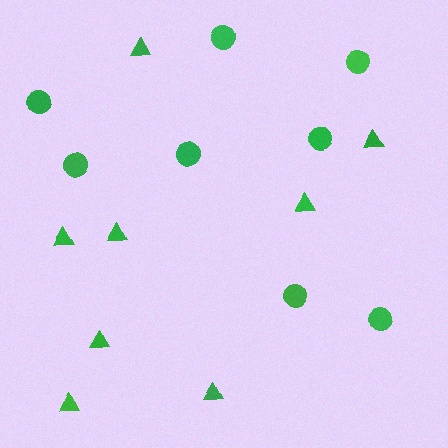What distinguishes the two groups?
There are 2 groups: one group of triangles (8) and one group of circles (8).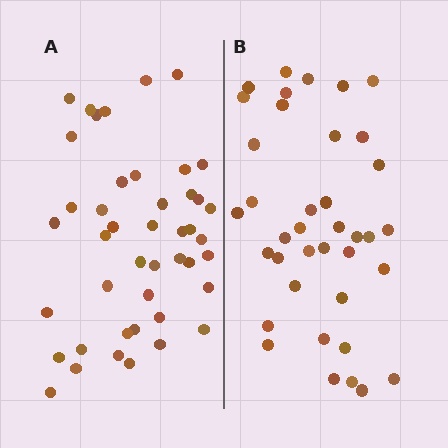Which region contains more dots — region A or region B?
Region A (the left region) has more dots.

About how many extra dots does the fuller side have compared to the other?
Region A has about 6 more dots than region B.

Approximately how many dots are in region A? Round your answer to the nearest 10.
About 40 dots. (The exact count is 44, which rounds to 40.)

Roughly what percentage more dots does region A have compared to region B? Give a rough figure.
About 15% more.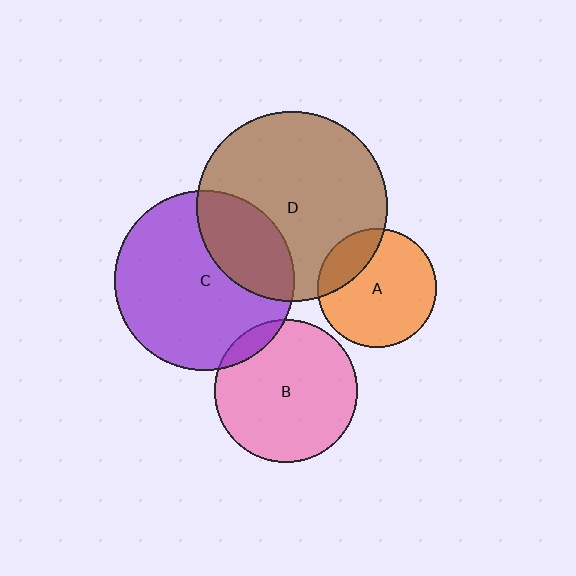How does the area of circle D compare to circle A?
Approximately 2.6 times.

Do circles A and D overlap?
Yes.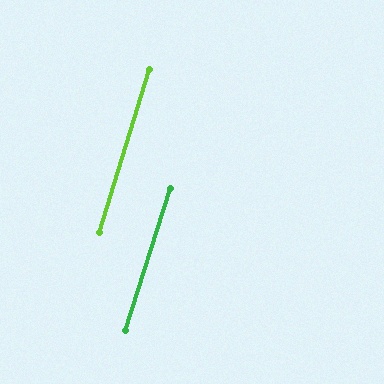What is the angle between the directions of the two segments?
Approximately 1 degree.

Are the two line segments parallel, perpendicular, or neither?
Parallel — their directions differ by only 0.6°.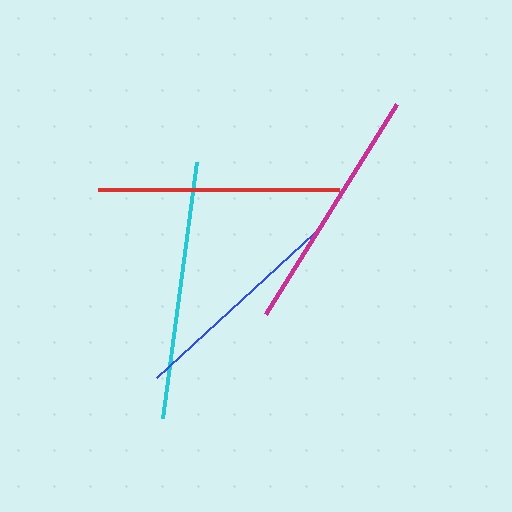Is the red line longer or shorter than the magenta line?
The magenta line is longer than the red line.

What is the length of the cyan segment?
The cyan segment is approximately 258 pixels long.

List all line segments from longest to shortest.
From longest to shortest: cyan, magenta, red, blue.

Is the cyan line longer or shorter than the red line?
The cyan line is longer than the red line.